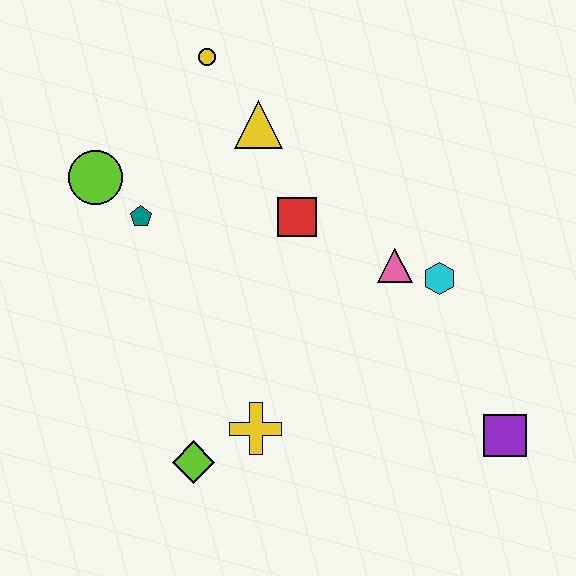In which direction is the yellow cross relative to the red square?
The yellow cross is below the red square.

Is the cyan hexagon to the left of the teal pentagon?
No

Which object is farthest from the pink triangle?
The lime circle is farthest from the pink triangle.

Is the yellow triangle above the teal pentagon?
Yes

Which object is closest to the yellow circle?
The yellow triangle is closest to the yellow circle.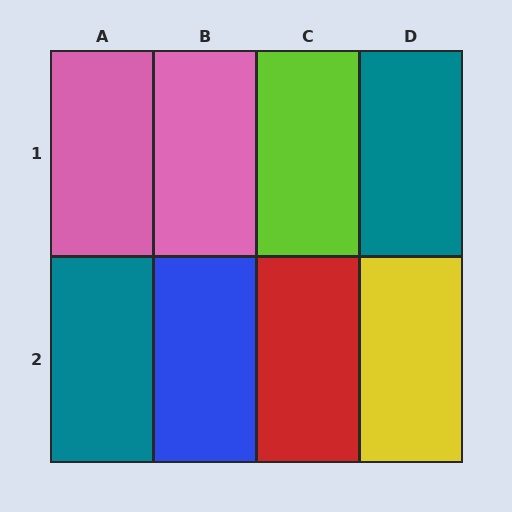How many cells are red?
1 cell is red.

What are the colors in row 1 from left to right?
Pink, pink, lime, teal.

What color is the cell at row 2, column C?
Red.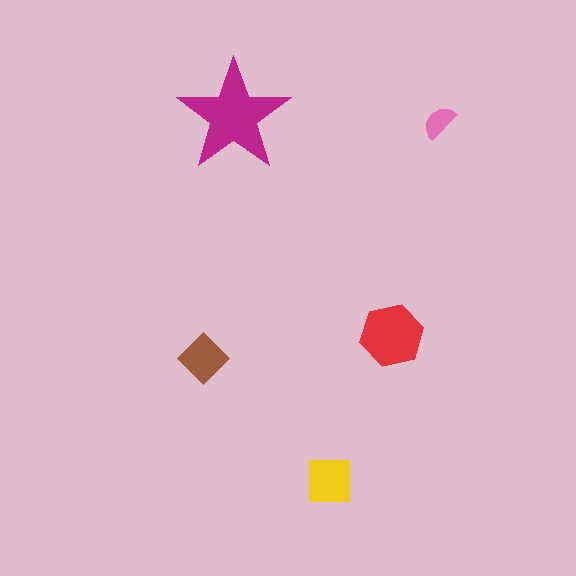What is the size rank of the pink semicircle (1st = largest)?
5th.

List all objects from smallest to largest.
The pink semicircle, the brown diamond, the yellow square, the red hexagon, the magenta star.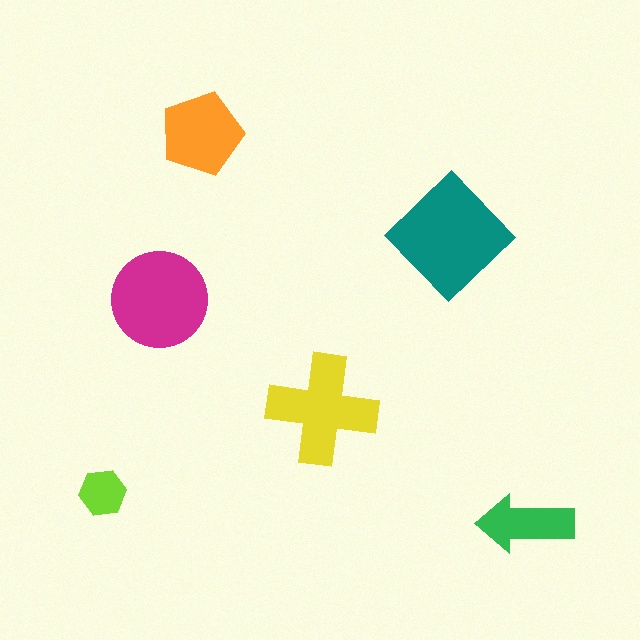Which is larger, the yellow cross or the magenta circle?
The magenta circle.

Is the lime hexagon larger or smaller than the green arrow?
Smaller.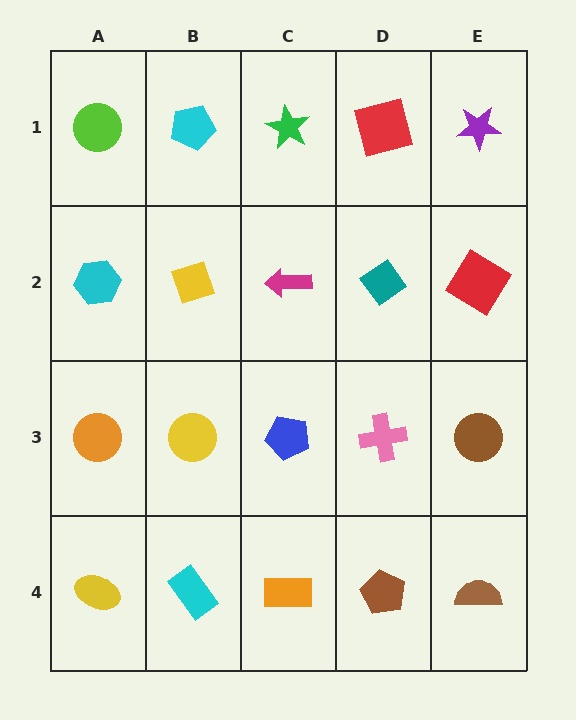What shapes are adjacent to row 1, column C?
A magenta arrow (row 2, column C), a cyan pentagon (row 1, column B), a red square (row 1, column D).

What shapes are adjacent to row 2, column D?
A red square (row 1, column D), a pink cross (row 3, column D), a magenta arrow (row 2, column C), a red diamond (row 2, column E).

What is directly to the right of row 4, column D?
A brown semicircle.